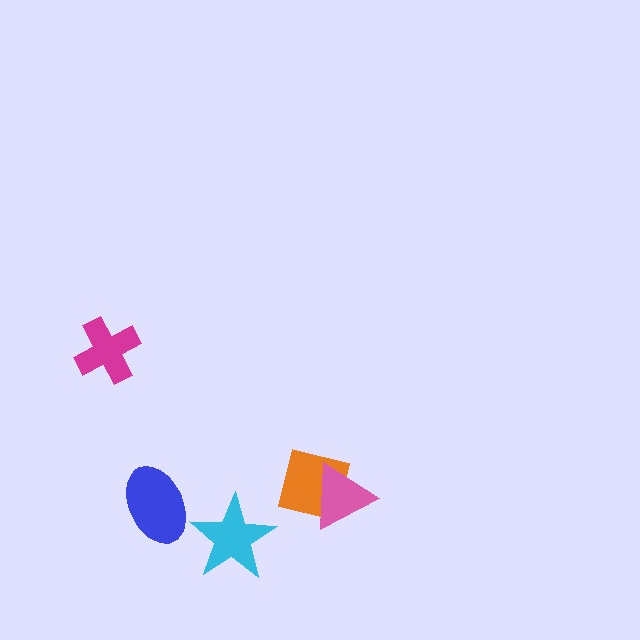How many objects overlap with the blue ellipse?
0 objects overlap with the blue ellipse.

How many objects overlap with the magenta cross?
0 objects overlap with the magenta cross.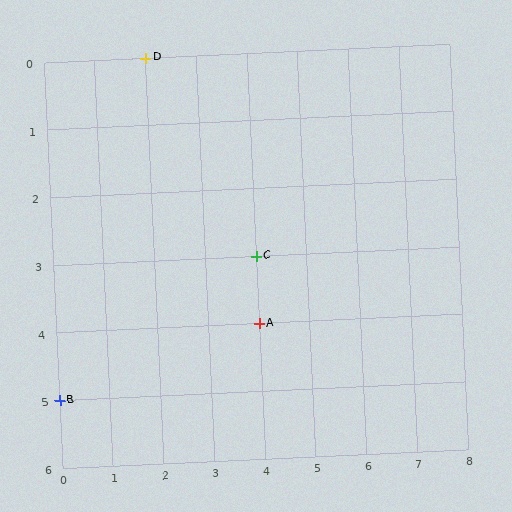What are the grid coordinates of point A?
Point A is at grid coordinates (4, 4).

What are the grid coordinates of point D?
Point D is at grid coordinates (2, 0).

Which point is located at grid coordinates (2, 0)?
Point D is at (2, 0).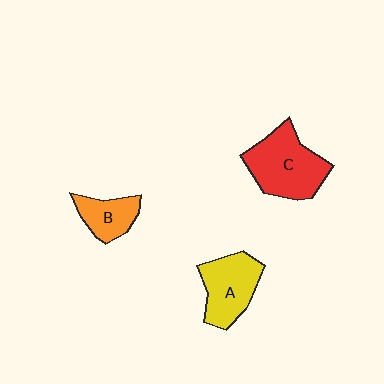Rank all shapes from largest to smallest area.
From largest to smallest: C (red), A (yellow), B (orange).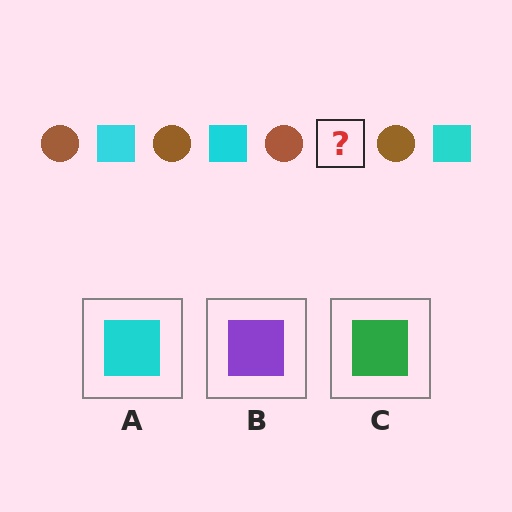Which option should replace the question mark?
Option A.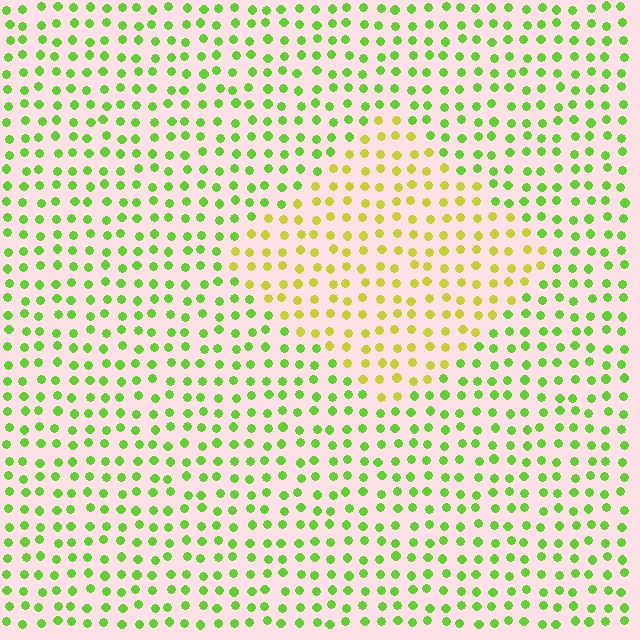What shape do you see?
I see a diamond.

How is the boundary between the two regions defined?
The boundary is defined purely by a slight shift in hue (about 39 degrees). Spacing, size, and orientation are identical on both sides.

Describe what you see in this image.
The image is filled with small lime elements in a uniform arrangement. A diamond-shaped region is visible where the elements are tinted to a slightly different hue, forming a subtle color boundary.